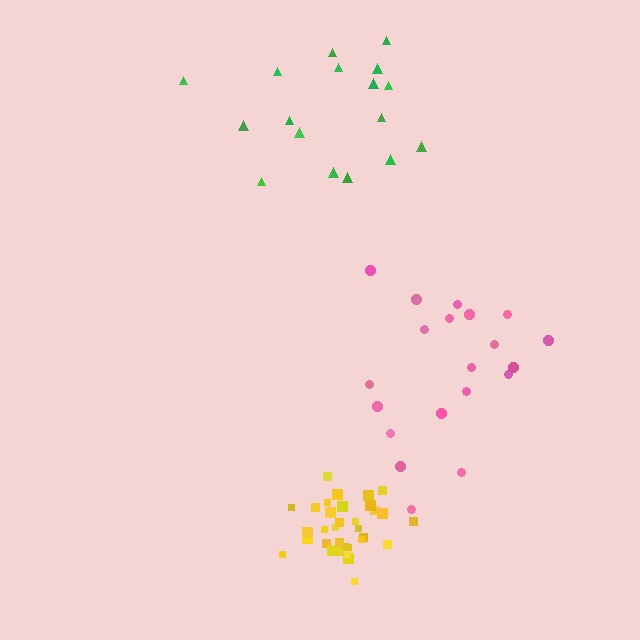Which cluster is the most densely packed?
Yellow.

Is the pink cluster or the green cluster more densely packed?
Pink.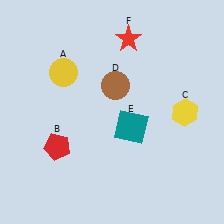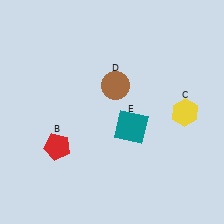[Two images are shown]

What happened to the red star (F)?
The red star (F) was removed in Image 2. It was in the top-right area of Image 1.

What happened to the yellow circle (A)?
The yellow circle (A) was removed in Image 2. It was in the top-left area of Image 1.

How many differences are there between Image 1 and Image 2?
There are 2 differences between the two images.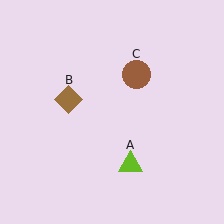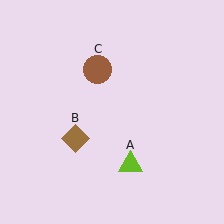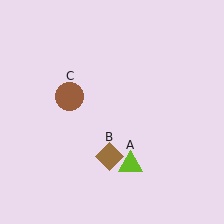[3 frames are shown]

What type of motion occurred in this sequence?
The brown diamond (object B), brown circle (object C) rotated counterclockwise around the center of the scene.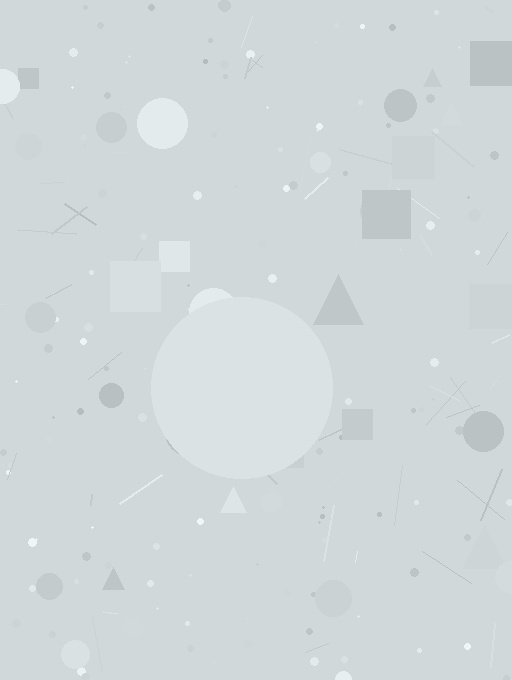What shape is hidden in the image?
A circle is hidden in the image.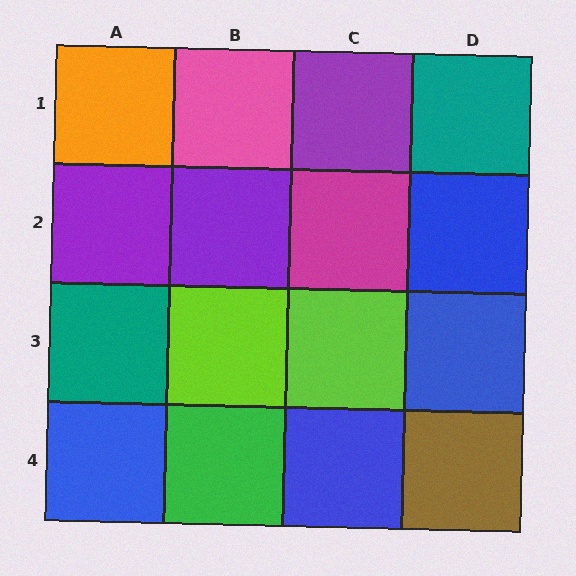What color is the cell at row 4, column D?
Brown.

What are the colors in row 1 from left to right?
Orange, pink, purple, teal.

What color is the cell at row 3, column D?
Blue.